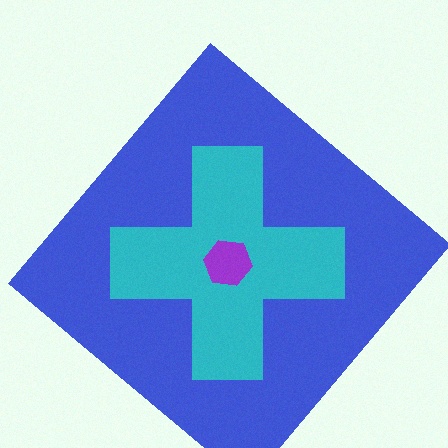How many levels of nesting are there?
3.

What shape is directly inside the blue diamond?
The cyan cross.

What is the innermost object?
The purple hexagon.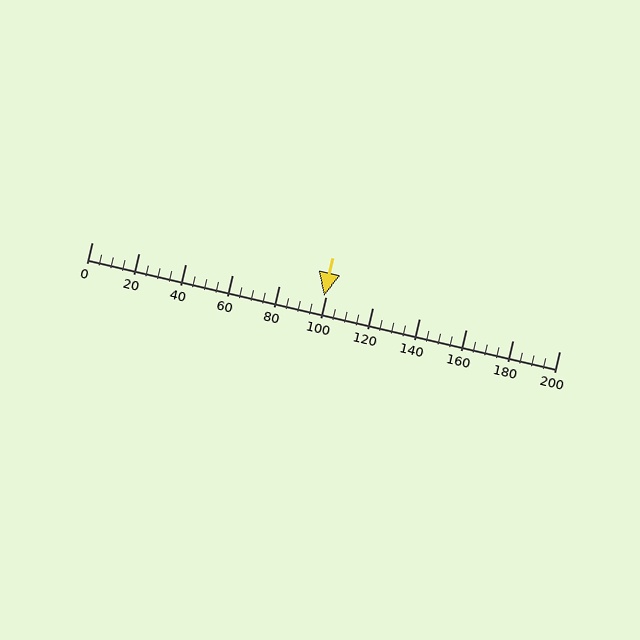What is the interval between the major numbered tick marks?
The major tick marks are spaced 20 units apart.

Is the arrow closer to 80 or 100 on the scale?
The arrow is closer to 100.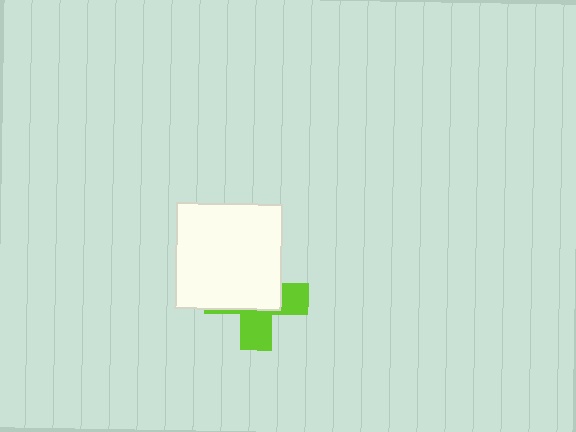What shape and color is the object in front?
The object in front is a white square.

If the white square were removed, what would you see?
You would see the complete lime cross.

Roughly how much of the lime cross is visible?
A small part of it is visible (roughly 41%).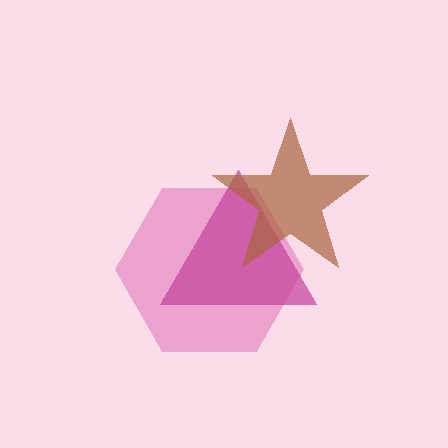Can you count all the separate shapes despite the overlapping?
Yes, there are 3 separate shapes.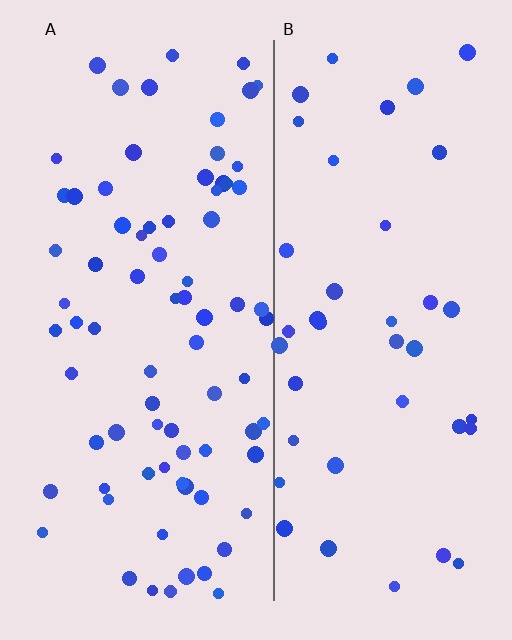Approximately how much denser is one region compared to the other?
Approximately 1.9× — region A over region B.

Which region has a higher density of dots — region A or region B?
A (the left).